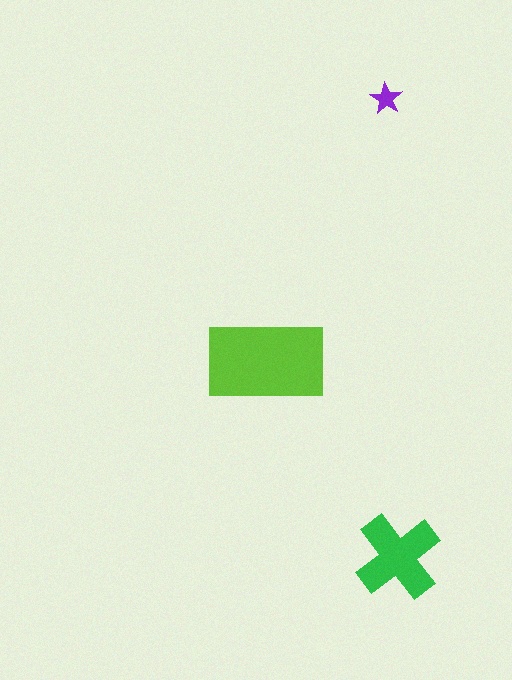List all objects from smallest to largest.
The purple star, the green cross, the lime rectangle.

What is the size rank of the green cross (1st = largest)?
2nd.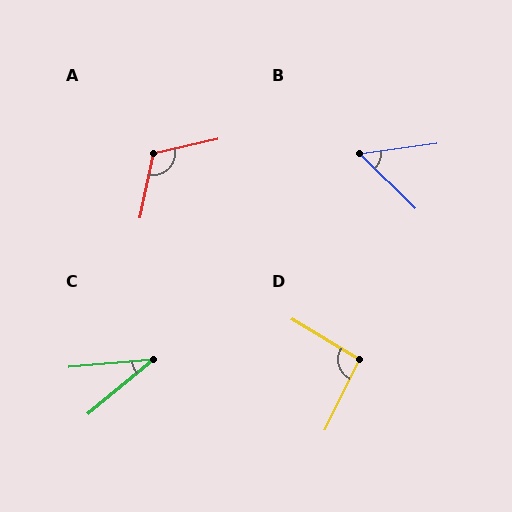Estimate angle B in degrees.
Approximately 52 degrees.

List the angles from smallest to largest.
C (35°), B (52°), D (95°), A (114°).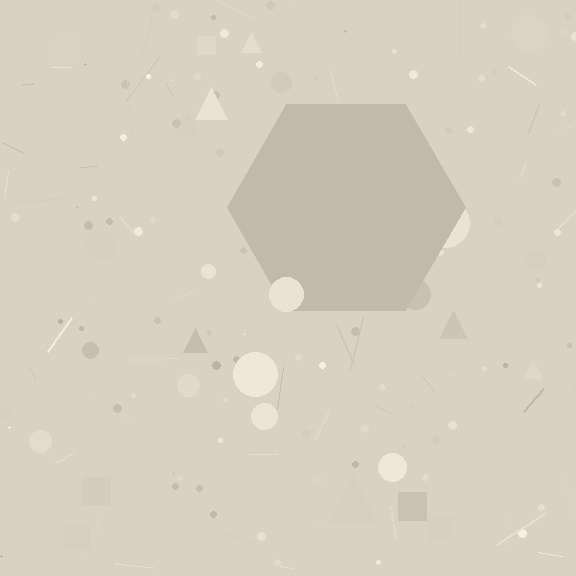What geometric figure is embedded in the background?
A hexagon is embedded in the background.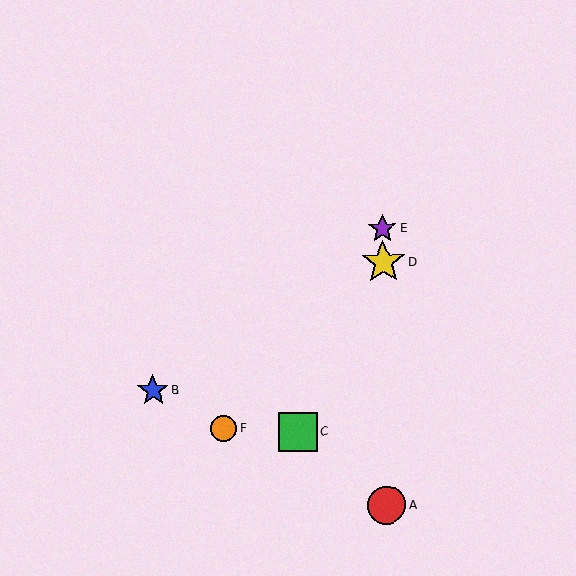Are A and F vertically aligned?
No, A is at x≈387 and F is at x≈224.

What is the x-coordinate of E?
Object E is at x≈383.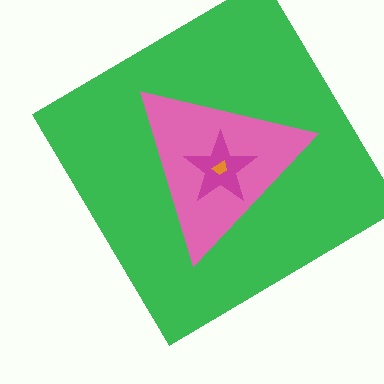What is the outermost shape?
The green diamond.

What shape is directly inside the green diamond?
The pink triangle.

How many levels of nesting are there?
4.